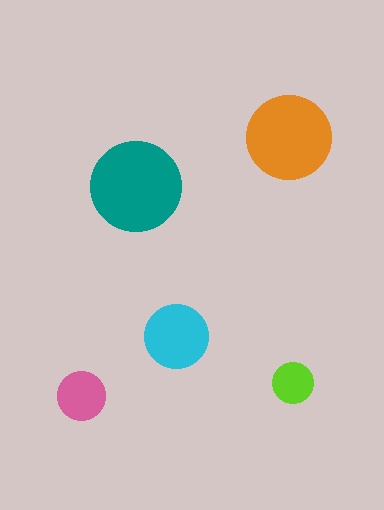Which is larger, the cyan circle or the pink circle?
The cyan one.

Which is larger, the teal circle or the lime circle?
The teal one.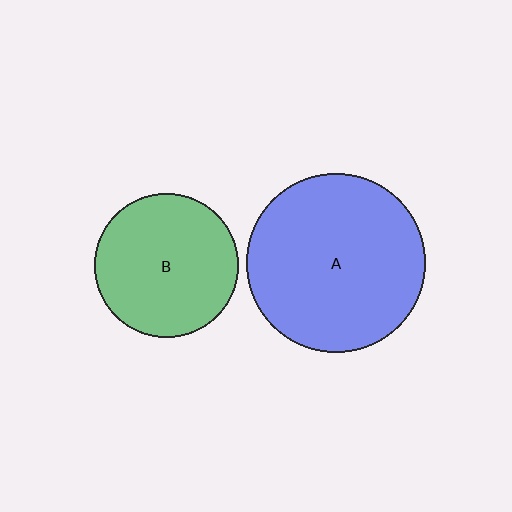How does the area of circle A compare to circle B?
Approximately 1.6 times.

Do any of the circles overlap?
No, none of the circles overlap.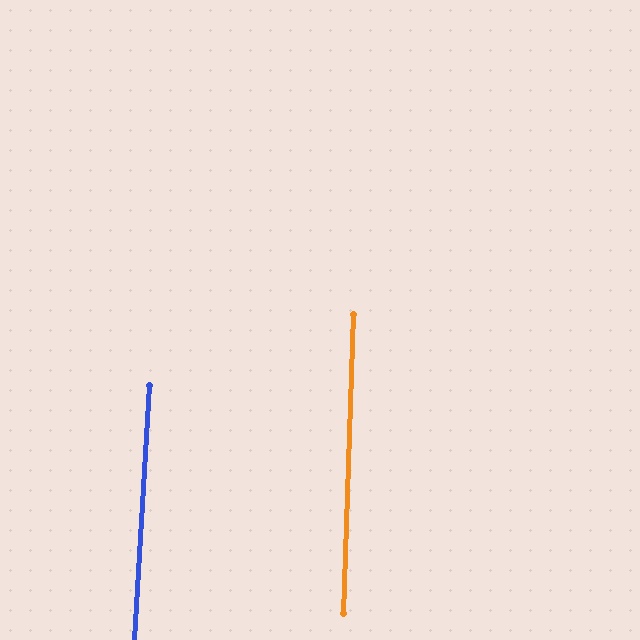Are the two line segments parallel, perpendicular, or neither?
Parallel — their directions differ by only 1.7°.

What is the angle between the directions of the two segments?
Approximately 2 degrees.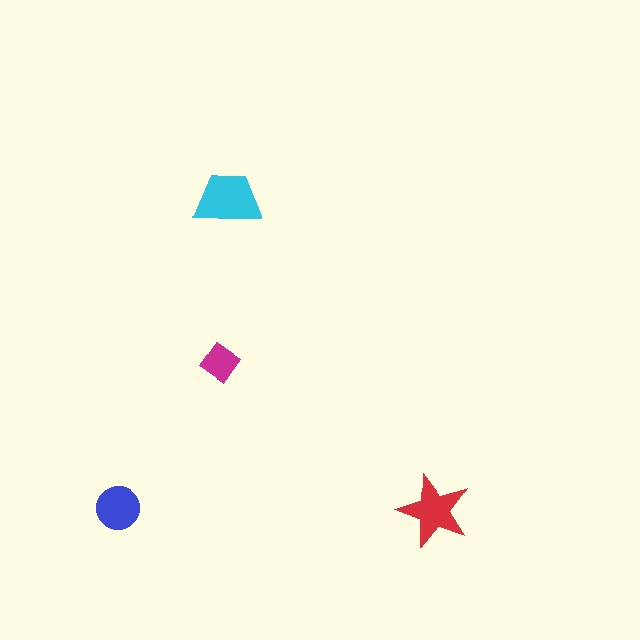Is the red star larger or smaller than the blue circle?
Larger.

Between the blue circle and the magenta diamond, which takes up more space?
The blue circle.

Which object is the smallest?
The magenta diamond.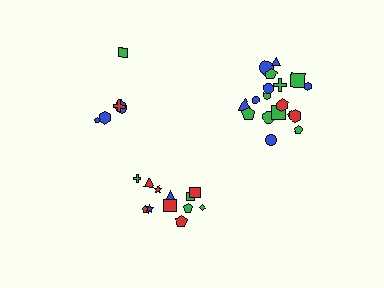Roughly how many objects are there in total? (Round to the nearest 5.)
Roughly 35 objects in total.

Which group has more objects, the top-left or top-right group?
The top-right group.